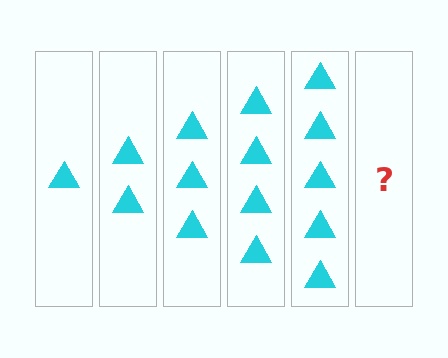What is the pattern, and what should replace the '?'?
The pattern is that each step adds one more triangle. The '?' should be 6 triangles.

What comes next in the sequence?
The next element should be 6 triangles.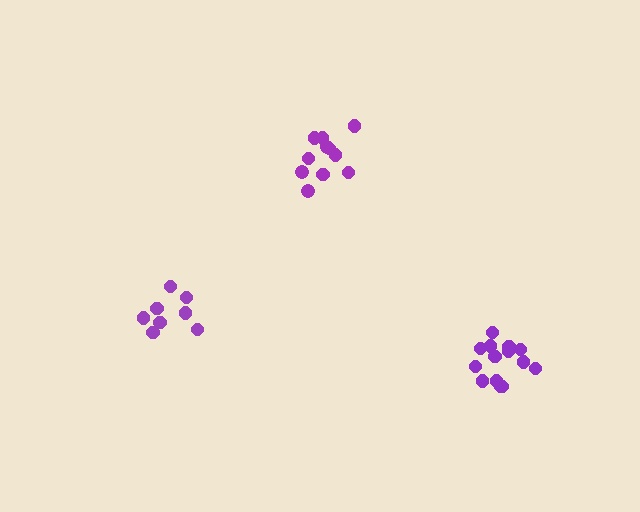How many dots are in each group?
Group 1: 8 dots, Group 2: 11 dots, Group 3: 14 dots (33 total).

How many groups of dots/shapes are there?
There are 3 groups.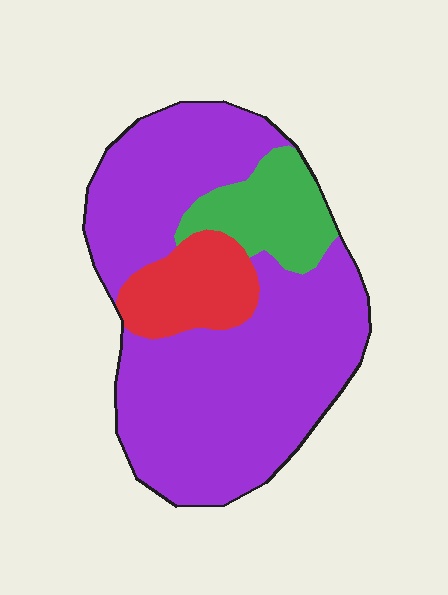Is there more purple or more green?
Purple.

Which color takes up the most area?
Purple, at roughly 75%.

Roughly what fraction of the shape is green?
Green takes up about one eighth (1/8) of the shape.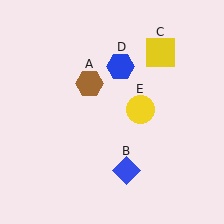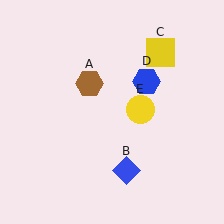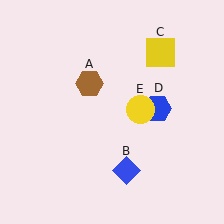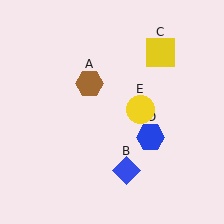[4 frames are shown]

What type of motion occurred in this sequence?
The blue hexagon (object D) rotated clockwise around the center of the scene.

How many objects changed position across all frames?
1 object changed position: blue hexagon (object D).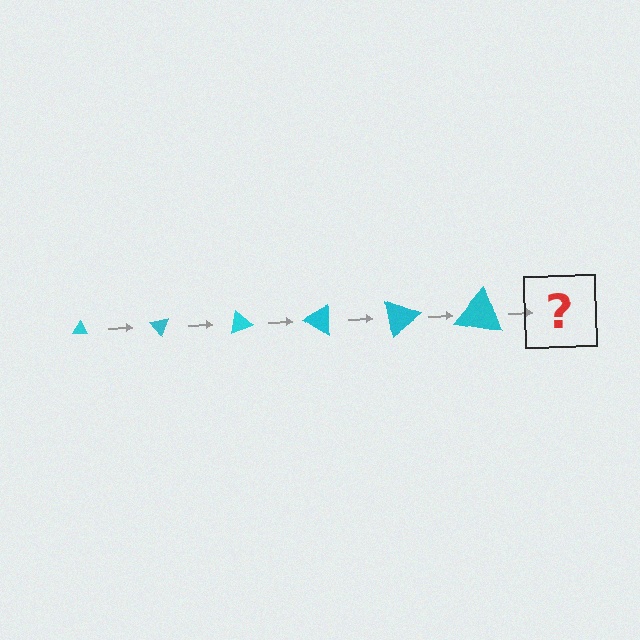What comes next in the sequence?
The next element should be a triangle, larger than the previous one and rotated 300 degrees from the start.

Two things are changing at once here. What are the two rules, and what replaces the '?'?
The two rules are that the triangle grows larger each step and it rotates 50 degrees each step. The '?' should be a triangle, larger than the previous one and rotated 300 degrees from the start.